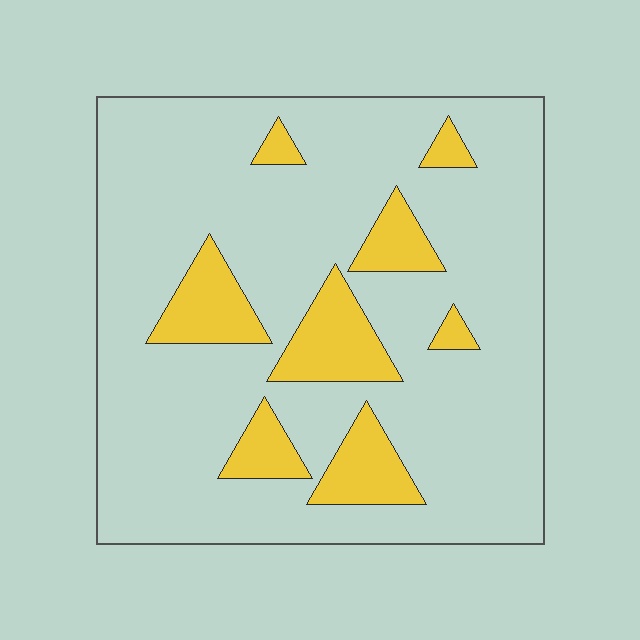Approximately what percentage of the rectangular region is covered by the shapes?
Approximately 15%.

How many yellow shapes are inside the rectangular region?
8.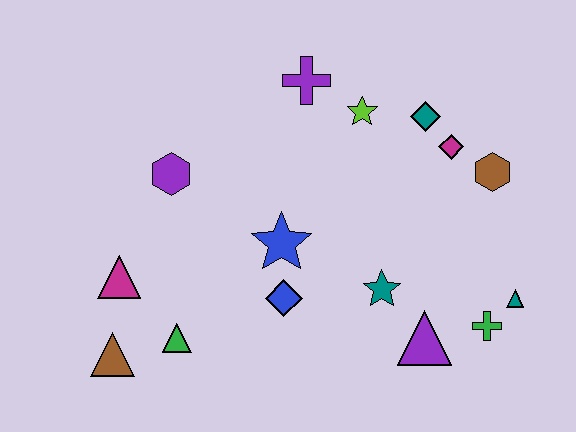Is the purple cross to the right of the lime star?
No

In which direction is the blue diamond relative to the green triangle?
The blue diamond is to the right of the green triangle.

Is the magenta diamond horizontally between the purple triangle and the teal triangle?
Yes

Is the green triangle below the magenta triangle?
Yes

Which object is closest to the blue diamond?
The blue star is closest to the blue diamond.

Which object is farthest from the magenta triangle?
The teal triangle is farthest from the magenta triangle.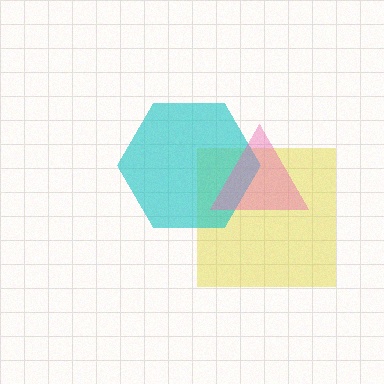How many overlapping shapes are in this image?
There are 3 overlapping shapes in the image.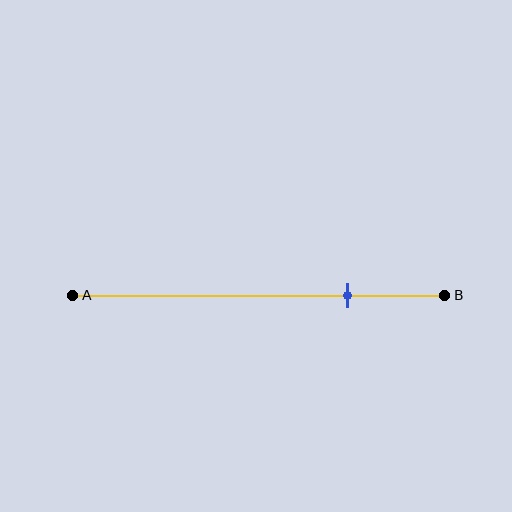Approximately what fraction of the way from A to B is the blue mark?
The blue mark is approximately 75% of the way from A to B.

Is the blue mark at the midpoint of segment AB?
No, the mark is at about 75% from A, not at the 50% midpoint.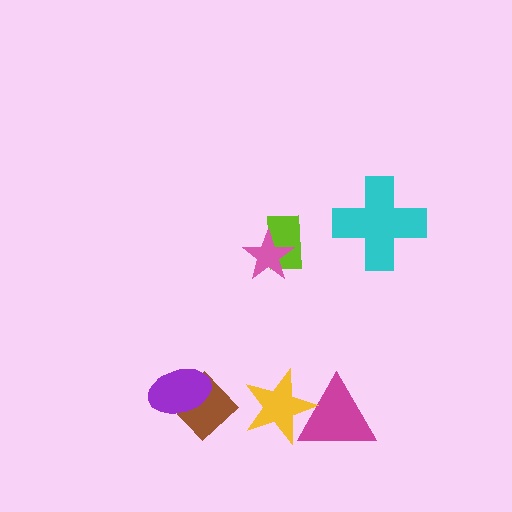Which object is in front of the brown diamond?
The purple ellipse is in front of the brown diamond.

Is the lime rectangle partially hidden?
Yes, it is partially covered by another shape.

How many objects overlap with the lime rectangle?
1 object overlaps with the lime rectangle.